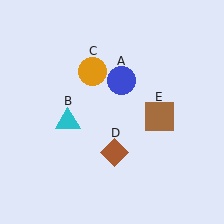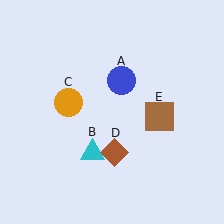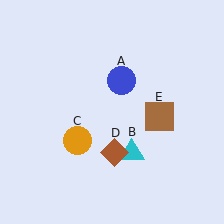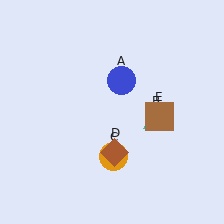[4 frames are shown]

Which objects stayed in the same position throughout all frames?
Blue circle (object A) and brown diamond (object D) and brown square (object E) remained stationary.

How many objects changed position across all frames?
2 objects changed position: cyan triangle (object B), orange circle (object C).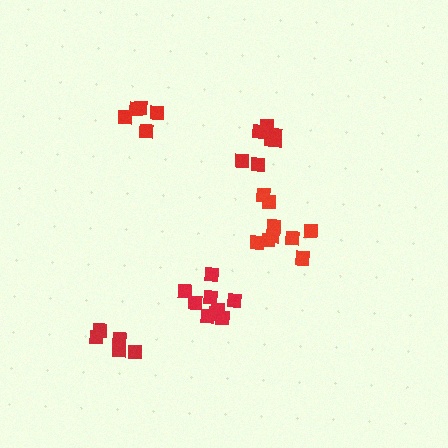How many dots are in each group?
Group 1: 5 dots, Group 2: 5 dots, Group 3: 9 dots, Group 4: 7 dots, Group 5: 9 dots (35 total).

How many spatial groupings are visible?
There are 5 spatial groupings.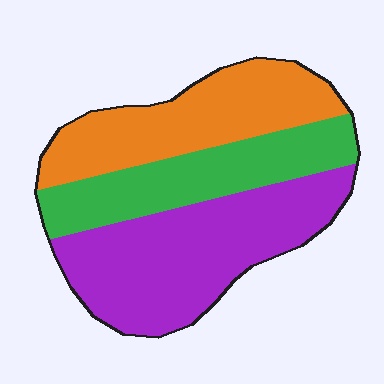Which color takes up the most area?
Purple, at roughly 40%.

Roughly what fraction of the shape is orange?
Orange takes up about one third (1/3) of the shape.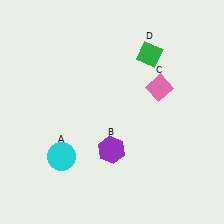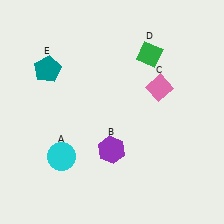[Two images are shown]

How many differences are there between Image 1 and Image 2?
There is 1 difference between the two images.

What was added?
A teal pentagon (E) was added in Image 2.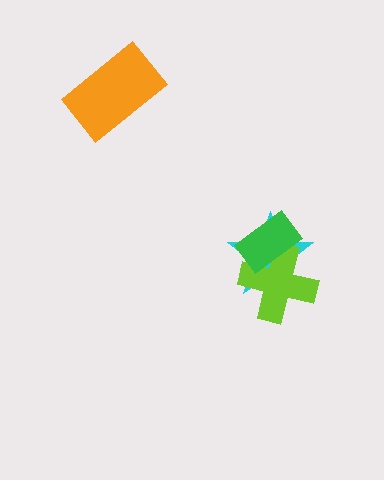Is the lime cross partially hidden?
Yes, it is partially covered by another shape.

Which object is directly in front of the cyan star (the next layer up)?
The lime cross is directly in front of the cyan star.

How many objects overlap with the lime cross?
2 objects overlap with the lime cross.